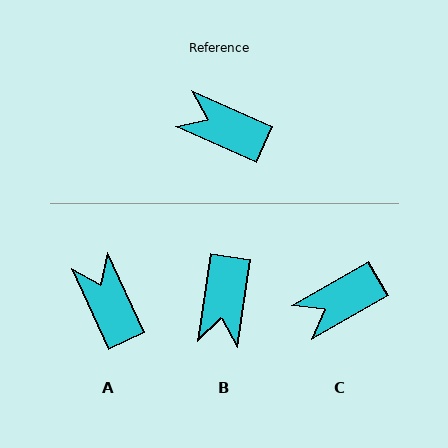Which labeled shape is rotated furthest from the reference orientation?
B, about 106 degrees away.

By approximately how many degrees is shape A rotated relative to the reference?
Approximately 41 degrees clockwise.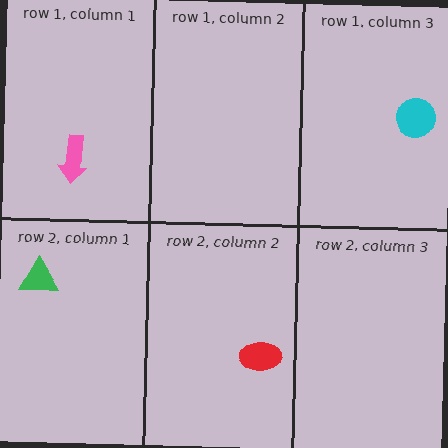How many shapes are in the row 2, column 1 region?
1.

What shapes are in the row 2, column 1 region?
The green triangle.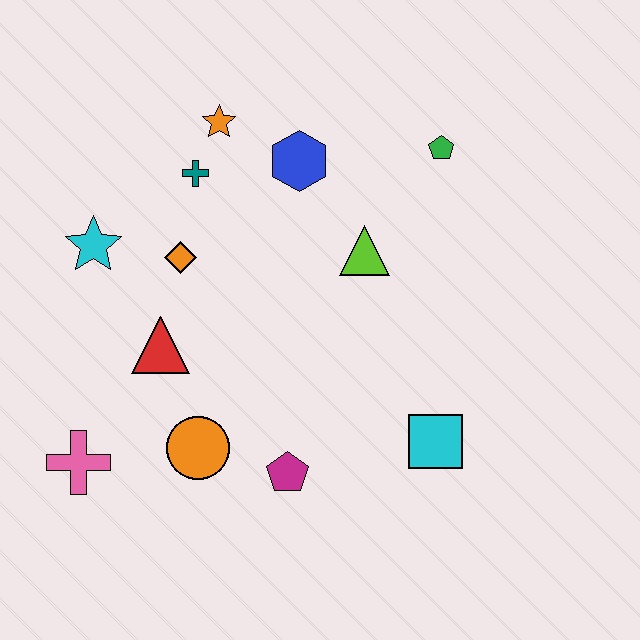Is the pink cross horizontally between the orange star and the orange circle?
No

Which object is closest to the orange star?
The teal cross is closest to the orange star.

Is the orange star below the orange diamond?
No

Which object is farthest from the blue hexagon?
The pink cross is farthest from the blue hexagon.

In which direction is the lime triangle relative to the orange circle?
The lime triangle is above the orange circle.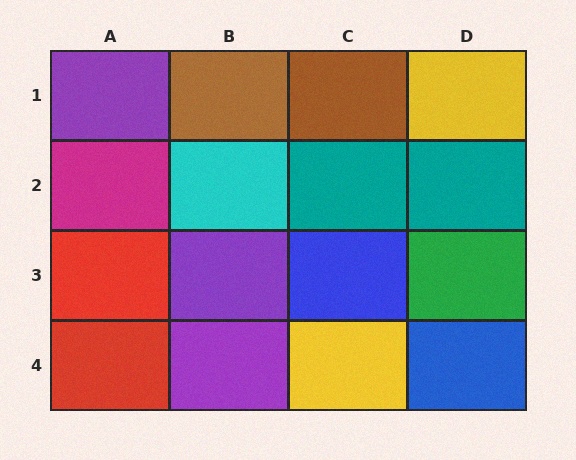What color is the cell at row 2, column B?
Cyan.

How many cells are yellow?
2 cells are yellow.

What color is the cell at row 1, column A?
Purple.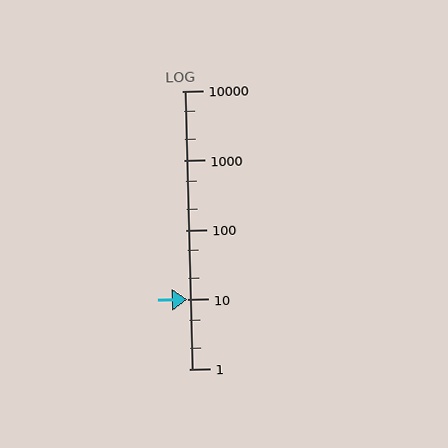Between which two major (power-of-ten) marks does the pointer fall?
The pointer is between 10 and 100.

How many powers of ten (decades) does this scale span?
The scale spans 4 decades, from 1 to 10000.